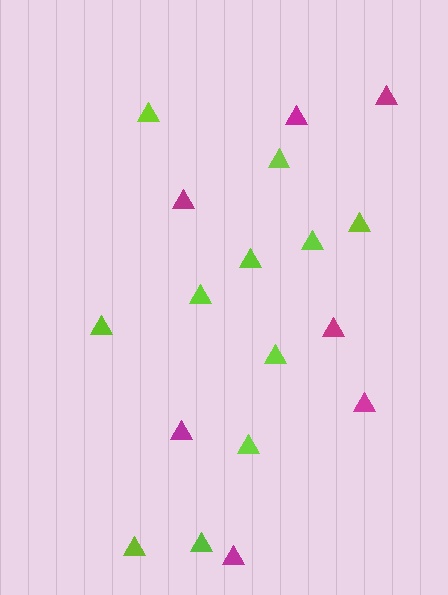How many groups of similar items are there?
There are 2 groups: one group of magenta triangles (7) and one group of lime triangles (11).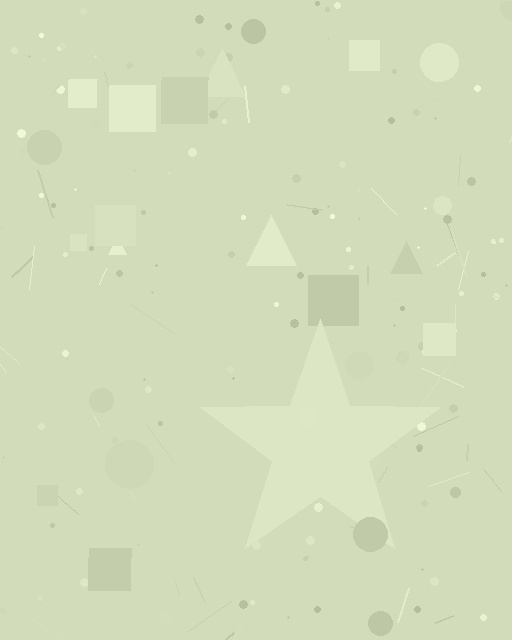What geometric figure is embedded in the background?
A star is embedded in the background.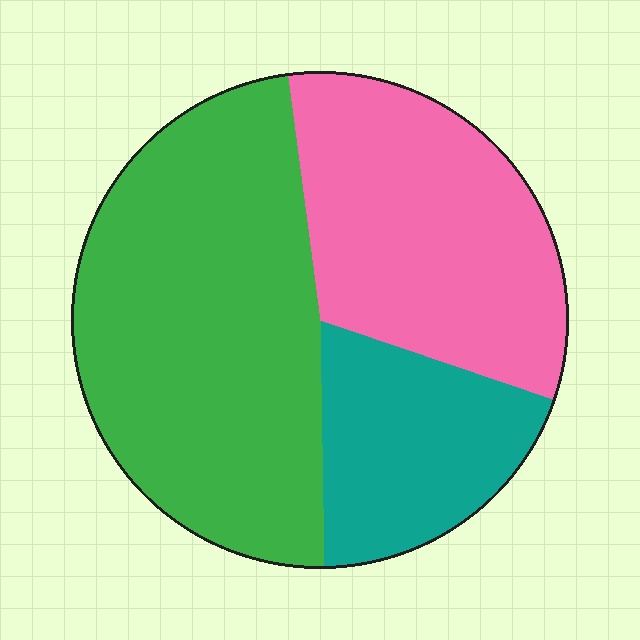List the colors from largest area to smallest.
From largest to smallest: green, pink, teal.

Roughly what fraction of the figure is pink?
Pink takes up about one third (1/3) of the figure.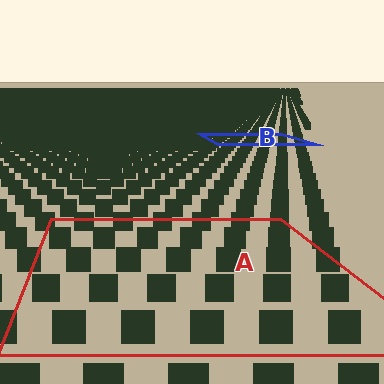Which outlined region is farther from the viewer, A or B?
Region B is farther from the viewer — the texture elements inside it appear smaller and more densely packed.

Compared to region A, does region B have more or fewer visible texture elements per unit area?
Region B has more texture elements per unit area — they are packed more densely because it is farther away.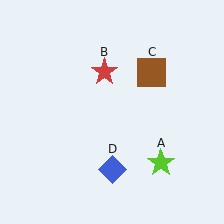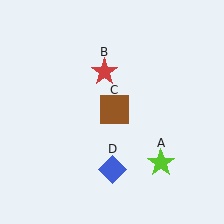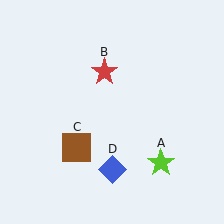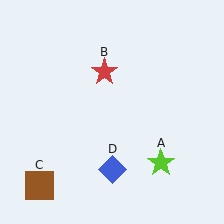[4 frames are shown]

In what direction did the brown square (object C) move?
The brown square (object C) moved down and to the left.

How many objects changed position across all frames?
1 object changed position: brown square (object C).